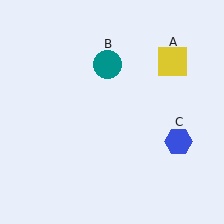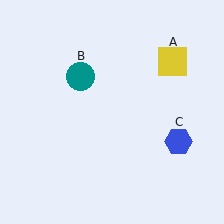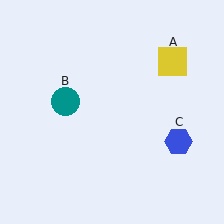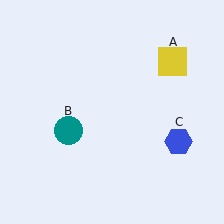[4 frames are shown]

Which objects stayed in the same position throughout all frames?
Yellow square (object A) and blue hexagon (object C) remained stationary.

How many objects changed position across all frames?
1 object changed position: teal circle (object B).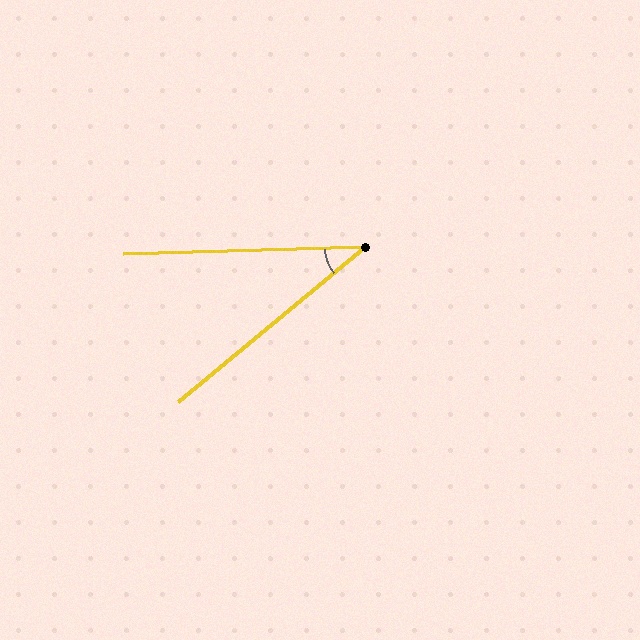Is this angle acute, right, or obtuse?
It is acute.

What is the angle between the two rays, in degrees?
Approximately 38 degrees.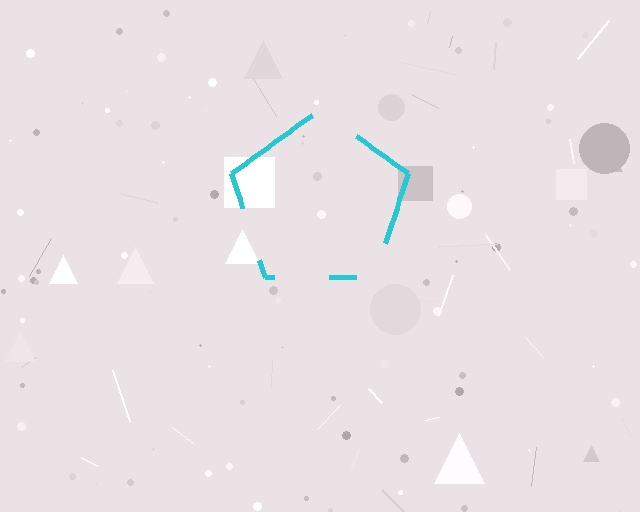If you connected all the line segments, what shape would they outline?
They would outline a pentagon.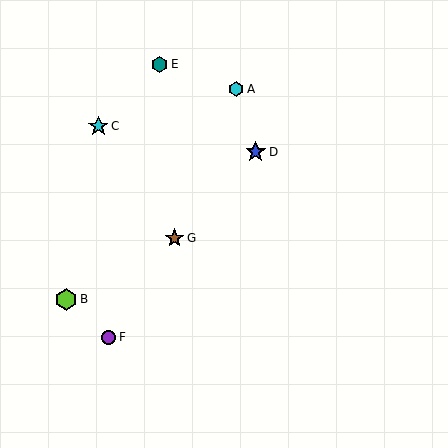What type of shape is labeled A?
Shape A is a cyan hexagon.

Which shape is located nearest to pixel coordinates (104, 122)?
The cyan star (labeled C) at (98, 126) is nearest to that location.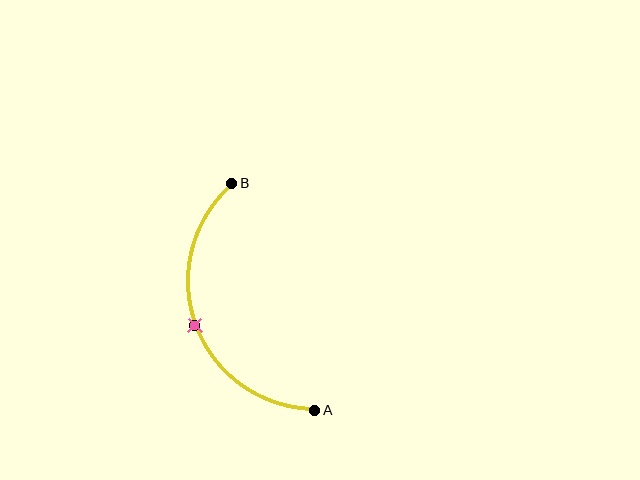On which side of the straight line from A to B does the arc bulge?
The arc bulges to the left of the straight line connecting A and B.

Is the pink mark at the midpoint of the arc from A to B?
Yes. The pink mark lies on the arc at equal arc-length from both A and B — it is the arc midpoint.